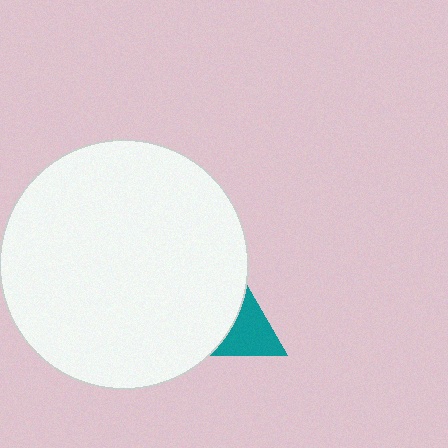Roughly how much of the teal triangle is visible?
A small part of it is visible (roughly 34%).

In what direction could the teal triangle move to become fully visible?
The teal triangle could move right. That would shift it out from behind the white circle entirely.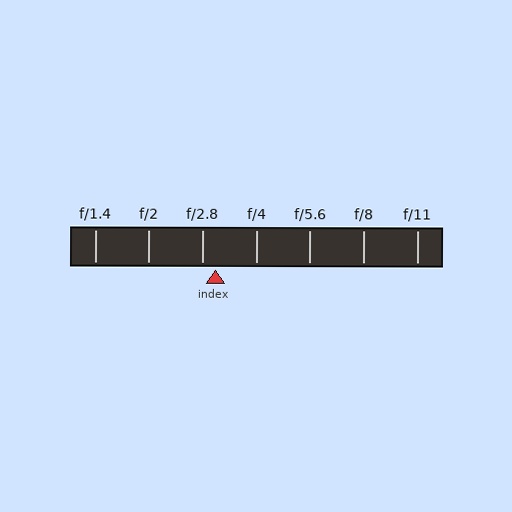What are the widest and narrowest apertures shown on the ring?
The widest aperture shown is f/1.4 and the narrowest is f/11.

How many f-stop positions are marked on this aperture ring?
There are 7 f-stop positions marked.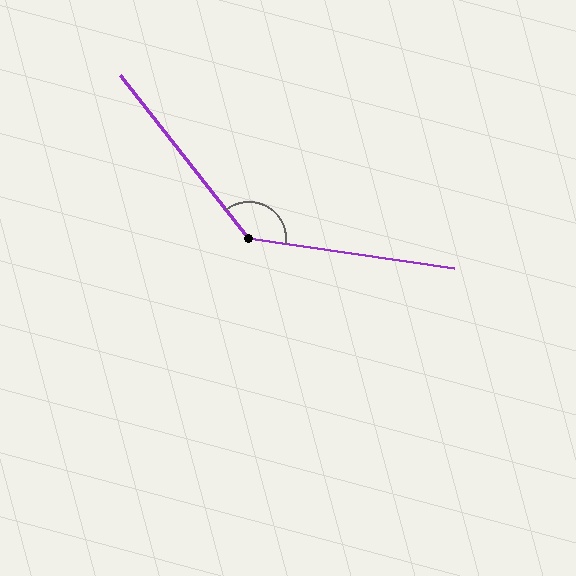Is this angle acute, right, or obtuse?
It is obtuse.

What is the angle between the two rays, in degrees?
Approximately 136 degrees.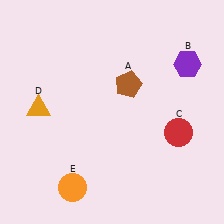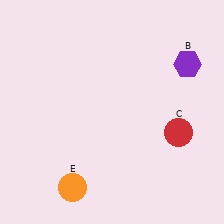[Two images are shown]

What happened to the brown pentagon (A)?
The brown pentagon (A) was removed in Image 2. It was in the top-right area of Image 1.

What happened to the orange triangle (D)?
The orange triangle (D) was removed in Image 2. It was in the top-left area of Image 1.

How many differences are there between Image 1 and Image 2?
There are 2 differences between the two images.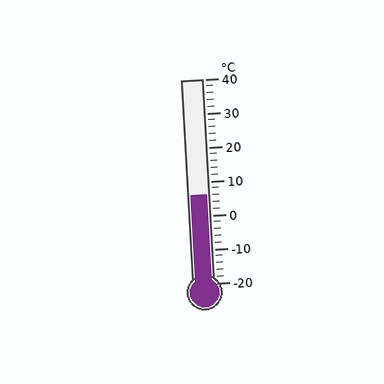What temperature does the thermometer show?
The thermometer shows approximately 6°C.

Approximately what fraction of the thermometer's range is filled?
The thermometer is filled to approximately 45% of its range.